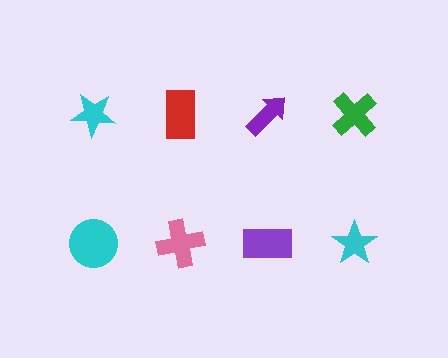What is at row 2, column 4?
A cyan star.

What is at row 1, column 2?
A red rectangle.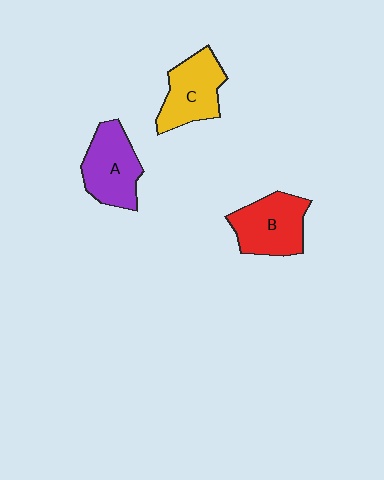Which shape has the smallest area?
Shape C (yellow).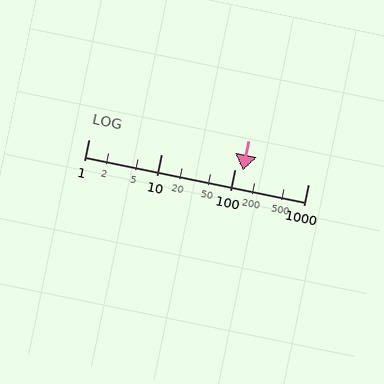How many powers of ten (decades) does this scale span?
The scale spans 3 decades, from 1 to 1000.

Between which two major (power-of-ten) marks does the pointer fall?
The pointer is between 100 and 1000.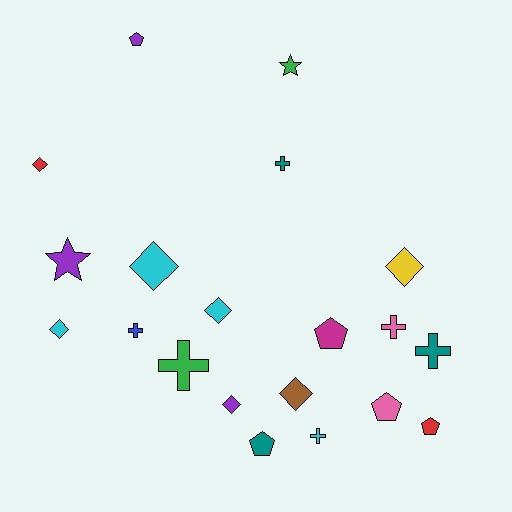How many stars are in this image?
There are 2 stars.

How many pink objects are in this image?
There are 2 pink objects.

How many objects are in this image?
There are 20 objects.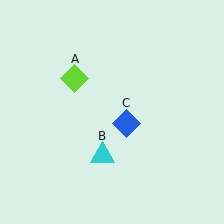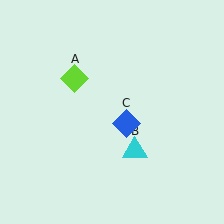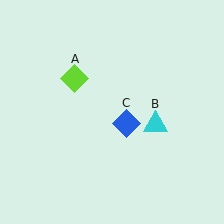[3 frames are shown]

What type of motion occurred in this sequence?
The cyan triangle (object B) rotated counterclockwise around the center of the scene.